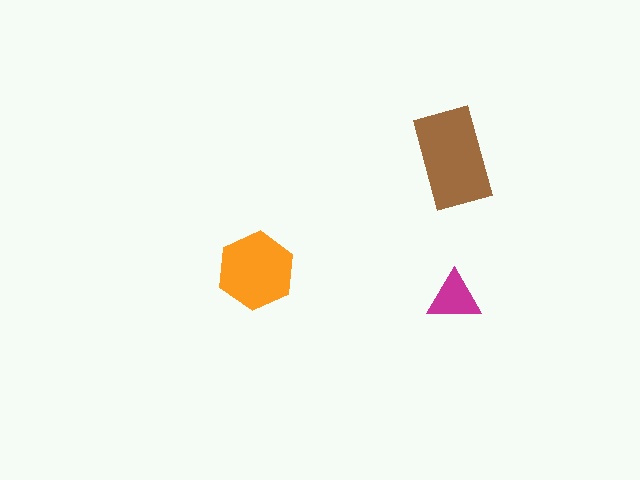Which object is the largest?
The brown rectangle.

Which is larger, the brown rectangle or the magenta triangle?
The brown rectangle.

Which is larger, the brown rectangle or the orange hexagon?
The brown rectangle.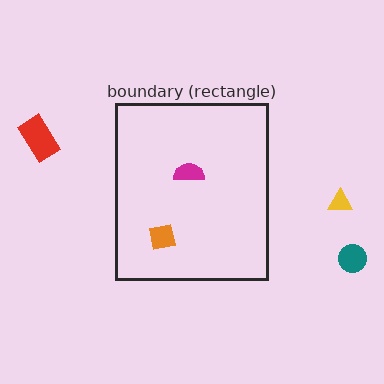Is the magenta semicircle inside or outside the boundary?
Inside.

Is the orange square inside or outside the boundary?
Inside.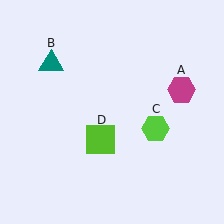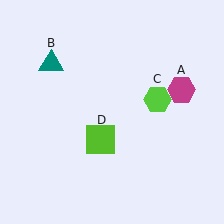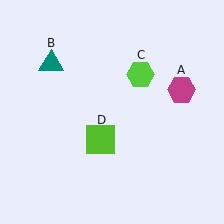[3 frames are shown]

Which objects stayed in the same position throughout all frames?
Magenta hexagon (object A) and teal triangle (object B) and lime square (object D) remained stationary.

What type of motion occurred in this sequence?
The lime hexagon (object C) rotated counterclockwise around the center of the scene.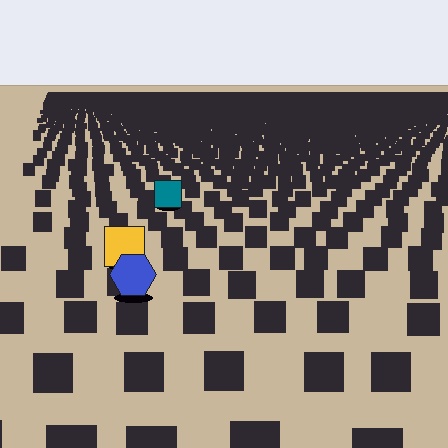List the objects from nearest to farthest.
From nearest to farthest: the blue hexagon, the yellow square, the teal square.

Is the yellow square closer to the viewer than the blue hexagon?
No. The blue hexagon is closer — you can tell from the texture gradient: the ground texture is coarser near it.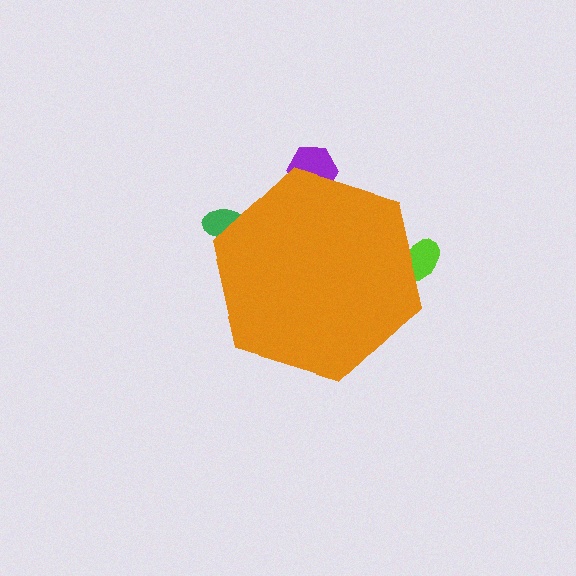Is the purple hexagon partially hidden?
Yes, the purple hexagon is partially hidden behind the orange hexagon.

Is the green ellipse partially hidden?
Yes, the green ellipse is partially hidden behind the orange hexagon.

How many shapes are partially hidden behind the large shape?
3 shapes are partially hidden.